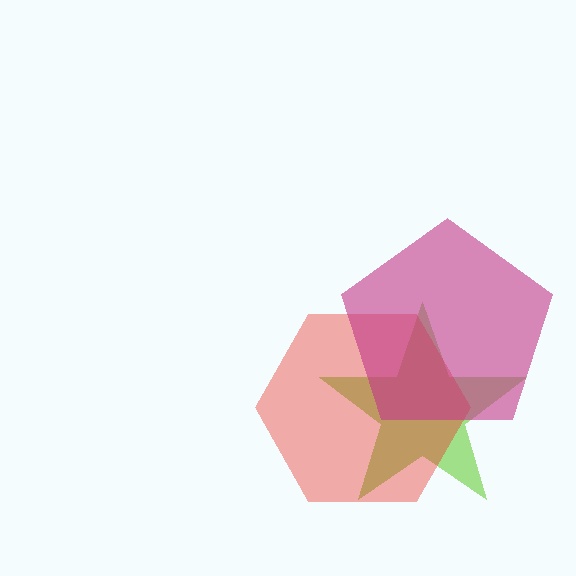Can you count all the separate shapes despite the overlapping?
Yes, there are 3 separate shapes.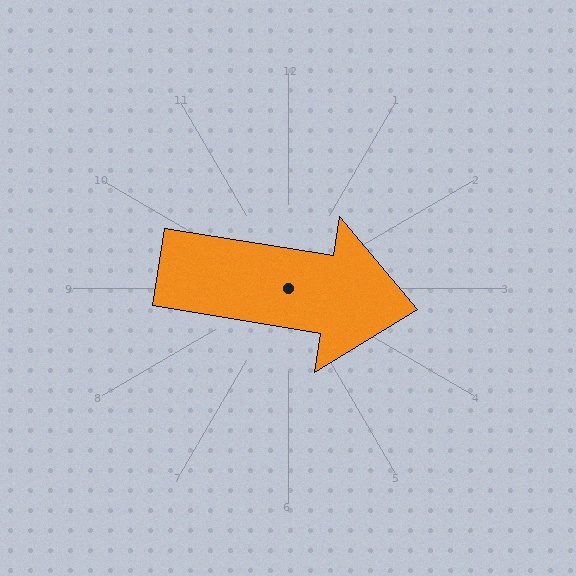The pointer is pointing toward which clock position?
Roughly 3 o'clock.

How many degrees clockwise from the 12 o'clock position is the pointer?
Approximately 99 degrees.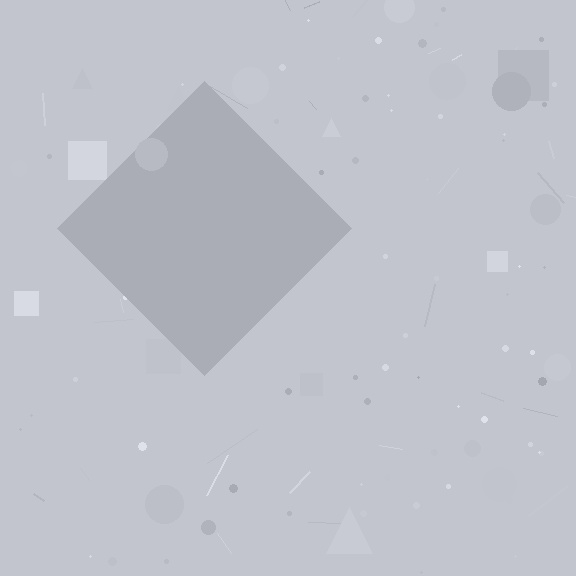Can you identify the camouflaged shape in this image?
The camouflaged shape is a diamond.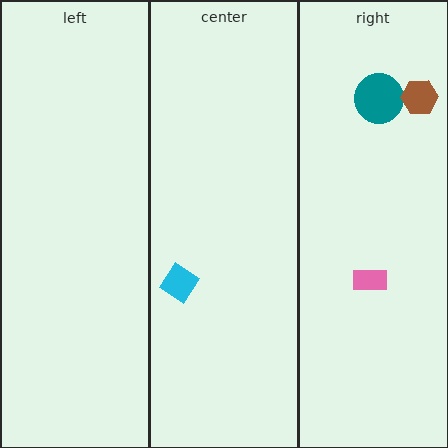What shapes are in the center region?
The cyan diamond.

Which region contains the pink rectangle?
The right region.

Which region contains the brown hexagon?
The right region.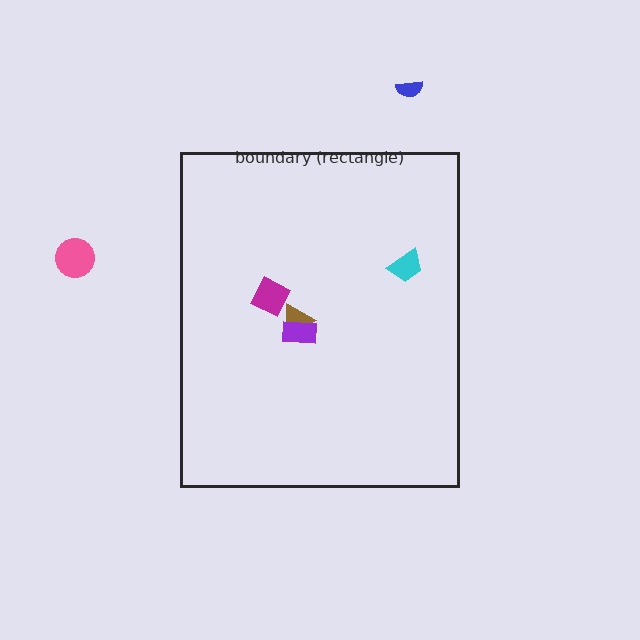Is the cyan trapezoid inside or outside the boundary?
Inside.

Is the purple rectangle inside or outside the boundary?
Inside.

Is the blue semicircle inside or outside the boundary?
Outside.